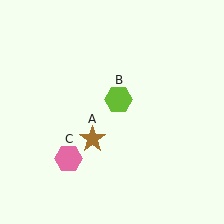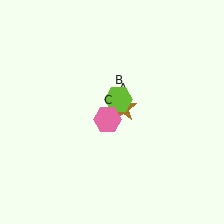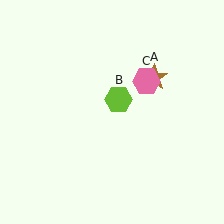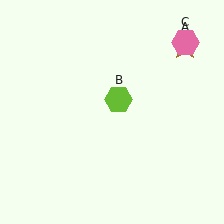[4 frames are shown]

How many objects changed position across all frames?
2 objects changed position: brown star (object A), pink hexagon (object C).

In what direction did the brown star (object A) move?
The brown star (object A) moved up and to the right.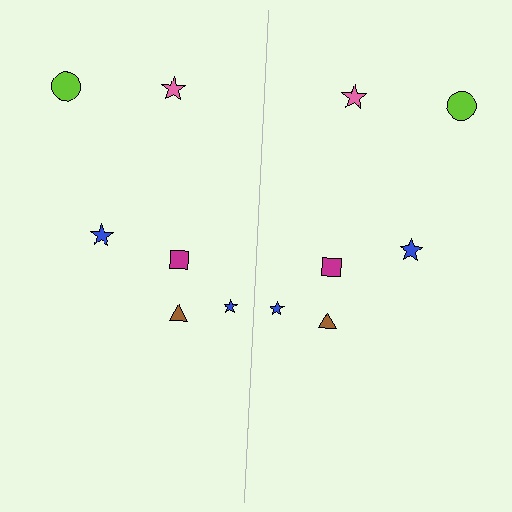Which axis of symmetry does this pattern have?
The pattern has a vertical axis of symmetry running through the center of the image.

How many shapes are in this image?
There are 12 shapes in this image.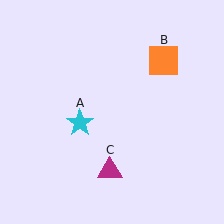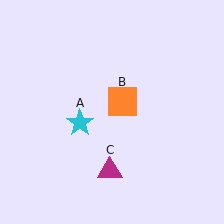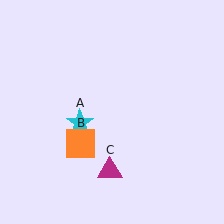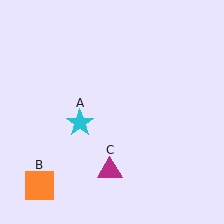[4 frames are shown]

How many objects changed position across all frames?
1 object changed position: orange square (object B).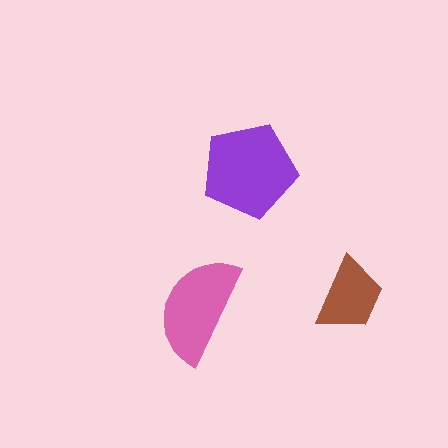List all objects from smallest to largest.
The brown trapezoid, the pink semicircle, the purple pentagon.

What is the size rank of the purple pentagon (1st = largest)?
1st.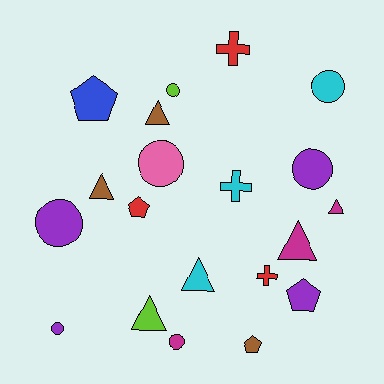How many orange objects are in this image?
There are no orange objects.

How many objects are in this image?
There are 20 objects.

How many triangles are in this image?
There are 6 triangles.